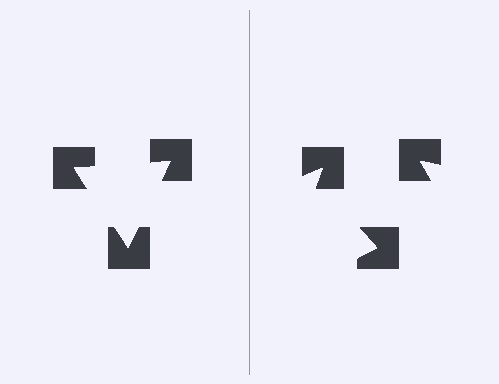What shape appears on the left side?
An illusory triangle.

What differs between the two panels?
The notched squares are positioned identically on both sides; only the wedge orientations differ. On the left they align to a triangle; on the right they are misaligned.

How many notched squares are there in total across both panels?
6 — 3 on each side.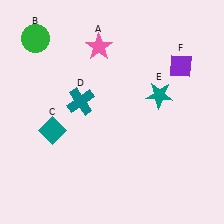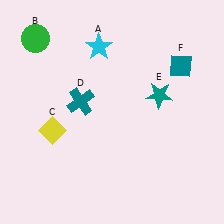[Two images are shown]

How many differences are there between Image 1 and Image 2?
There are 3 differences between the two images.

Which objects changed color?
A changed from pink to cyan. C changed from teal to yellow. F changed from purple to teal.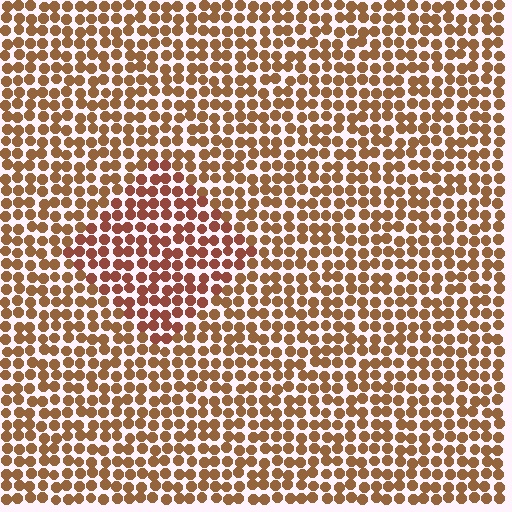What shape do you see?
I see a diamond.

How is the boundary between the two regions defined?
The boundary is defined purely by a slight shift in hue (about 20 degrees). Spacing, size, and orientation are identical on both sides.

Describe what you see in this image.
The image is filled with small brown elements in a uniform arrangement. A diamond-shaped region is visible where the elements are tinted to a slightly different hue, forming a subtle color boundary.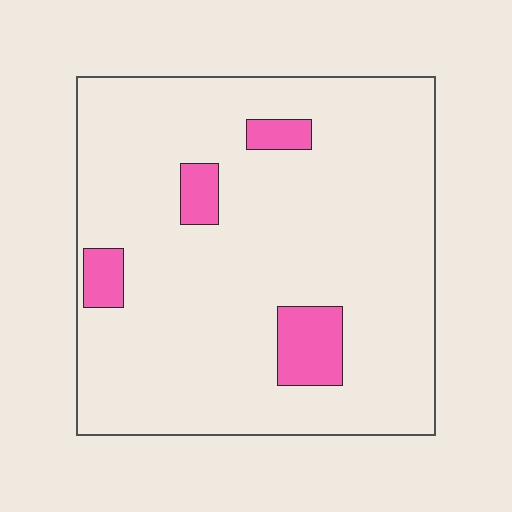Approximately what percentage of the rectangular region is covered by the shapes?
Approximately 10%.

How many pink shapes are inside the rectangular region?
4.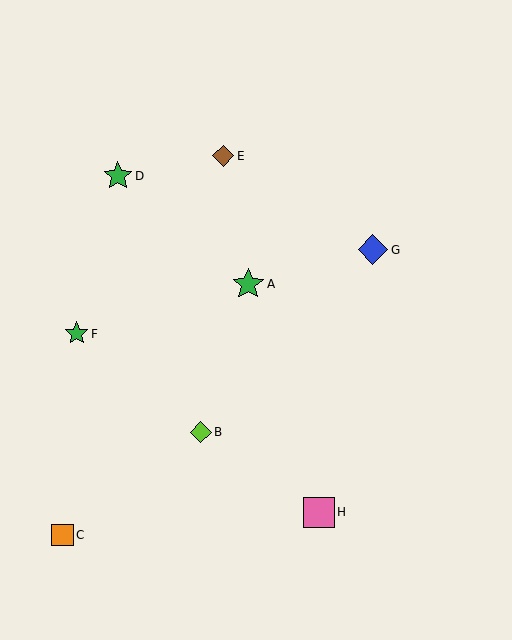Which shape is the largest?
The green star (labeled A) is the largest.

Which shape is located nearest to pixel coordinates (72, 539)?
The orange square (labeled C) at (62, 535) is nearest to that location.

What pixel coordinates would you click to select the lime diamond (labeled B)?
Click at (201, 432) to select the lime diamond B.